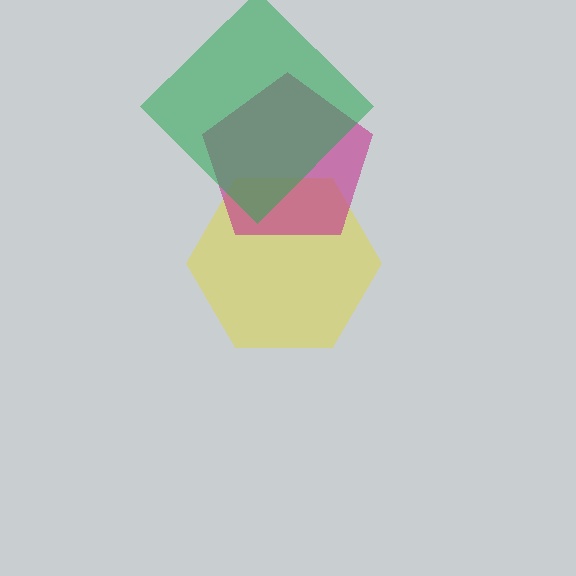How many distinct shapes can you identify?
There are 3 distinct shapes: a yellow hexagon, a magenta pentagon, a green diamond.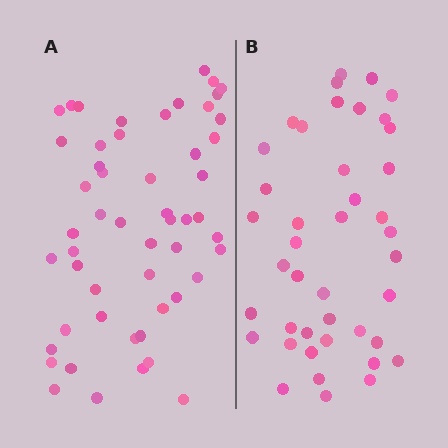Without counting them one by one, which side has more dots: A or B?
Region A (the left region) has more dots.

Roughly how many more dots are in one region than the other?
Region A has roughly 12 or so more dots than region B.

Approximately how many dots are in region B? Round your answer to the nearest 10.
About 40 dots. (The exact count is 42, which rounds to 40.)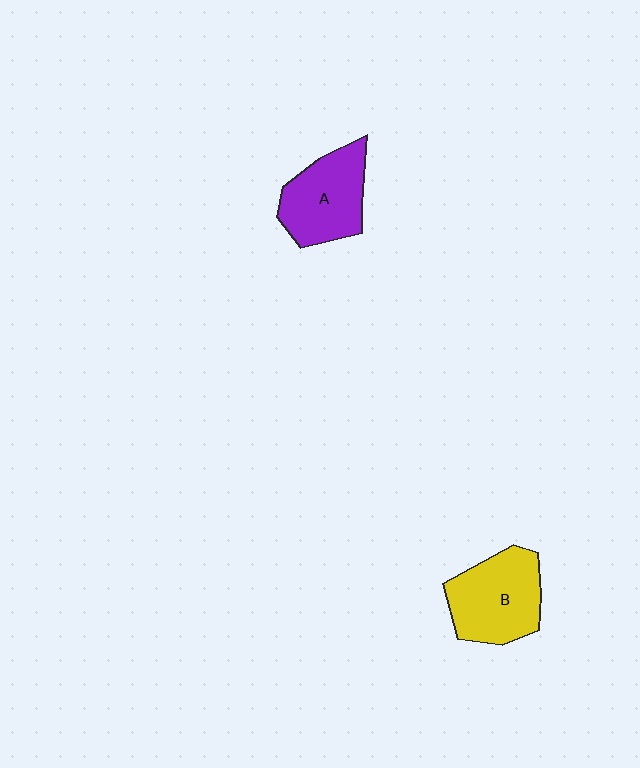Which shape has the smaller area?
Shape A (purple).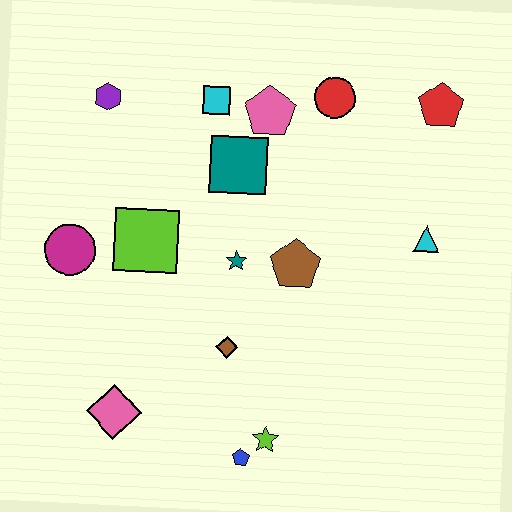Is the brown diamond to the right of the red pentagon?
No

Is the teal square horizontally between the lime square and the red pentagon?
Yes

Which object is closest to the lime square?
The magenta circle is closest to the lime square.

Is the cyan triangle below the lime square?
No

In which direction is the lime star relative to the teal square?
The lime star is below the teal square.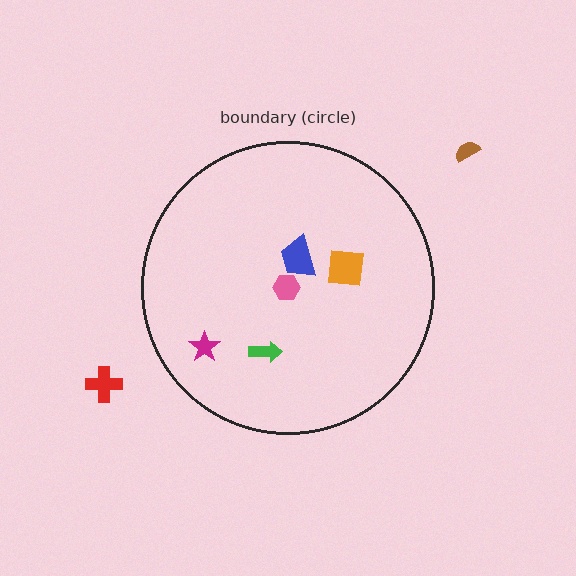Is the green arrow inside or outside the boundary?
Inside.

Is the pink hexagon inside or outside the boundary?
Inside.